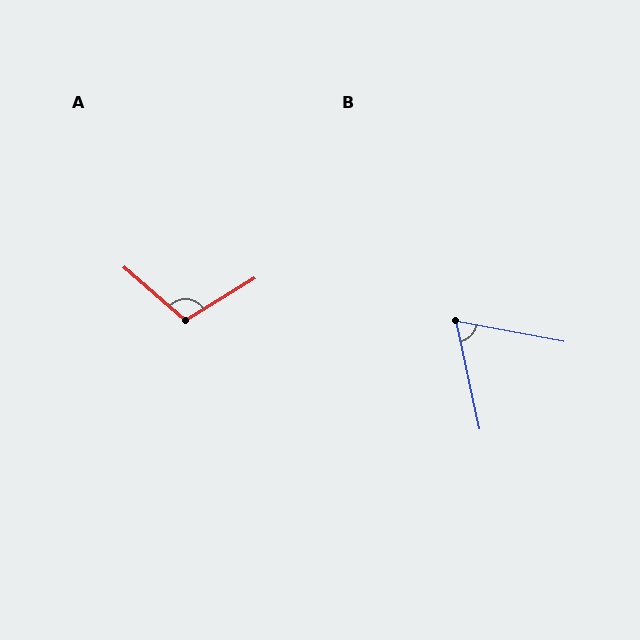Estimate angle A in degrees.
Approximately 107 degrees.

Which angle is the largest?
A, at approximately 107 degrees.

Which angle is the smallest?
B, at approximately 67 degrees.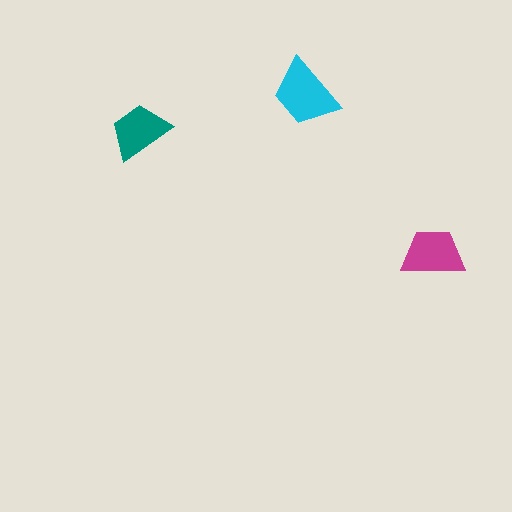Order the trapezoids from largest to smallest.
the cyan one, the magenta one, the teal one.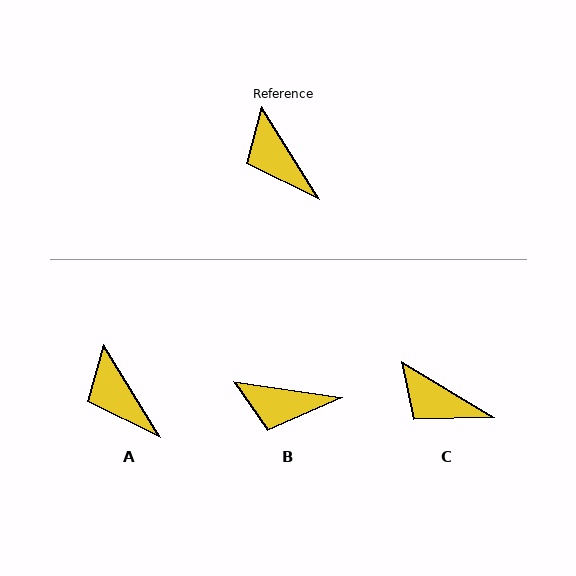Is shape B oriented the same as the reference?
No, it is off by about 50 degrees.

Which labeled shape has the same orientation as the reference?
A.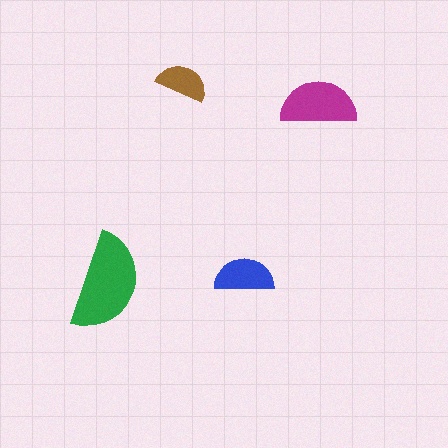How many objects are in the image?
There are 4 objects in the image.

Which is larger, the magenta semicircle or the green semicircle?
The green one.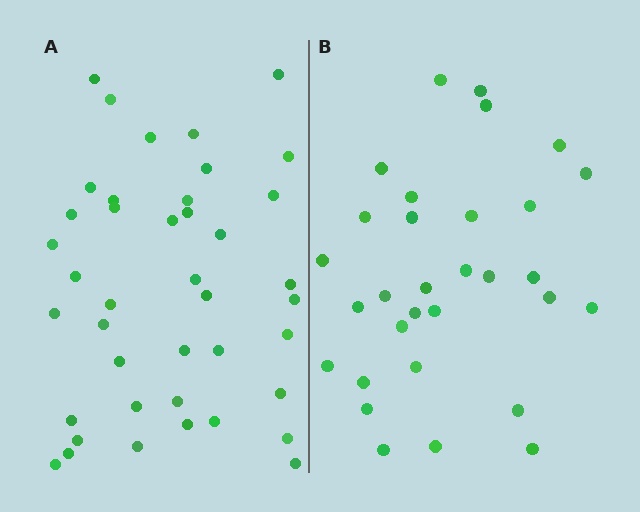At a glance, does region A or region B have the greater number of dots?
Region A (the left region) has more dots.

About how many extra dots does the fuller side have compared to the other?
Region A has roughly 10 or so more dots than region B.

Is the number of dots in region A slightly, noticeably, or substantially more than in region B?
Region A has noticeably more, but not dramatically so. The ratio is roughly 1.3 to 1.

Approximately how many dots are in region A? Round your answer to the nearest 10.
About 40 dots. (The exact count is 41, which rounds to 40.)